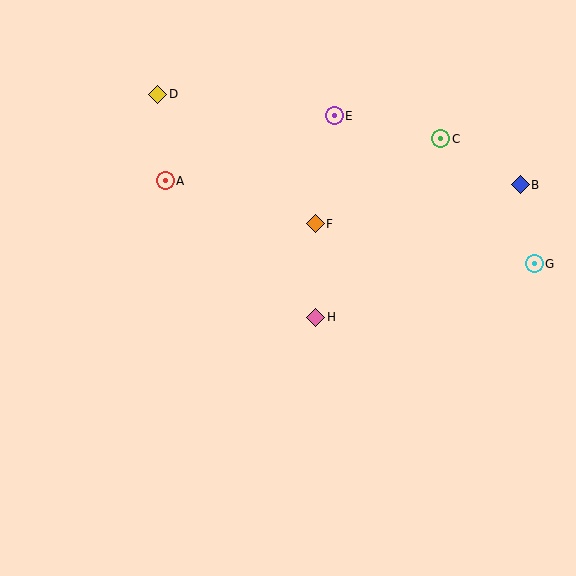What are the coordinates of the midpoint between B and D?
The midpoint between B and D is at (339, 139).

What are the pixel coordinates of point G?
Point G is at (534, 264).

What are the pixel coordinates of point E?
Point E is at (334, 116).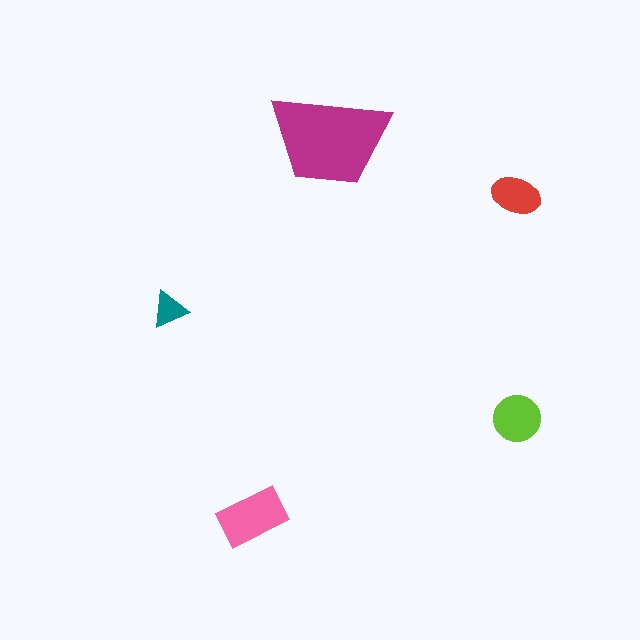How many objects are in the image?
There are 5 objects in the image.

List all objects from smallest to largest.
The teal triangle, the red ellipse, the lime circle, the pink rectangle, the magenta trapezoid.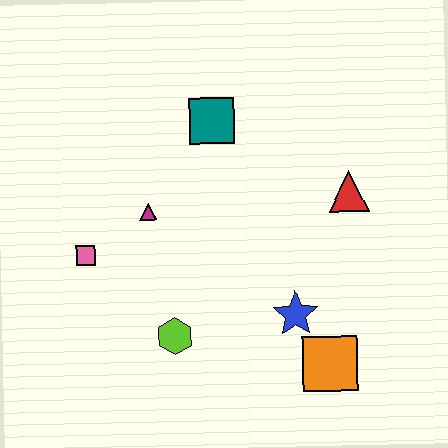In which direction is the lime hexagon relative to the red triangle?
The lime hexagon is to the left of the red triangle.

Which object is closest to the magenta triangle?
The pink square is closest to the magenta triangle.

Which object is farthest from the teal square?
The orange square is farthest from the teal square.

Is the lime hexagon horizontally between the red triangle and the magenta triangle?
Yes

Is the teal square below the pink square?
No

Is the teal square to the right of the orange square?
No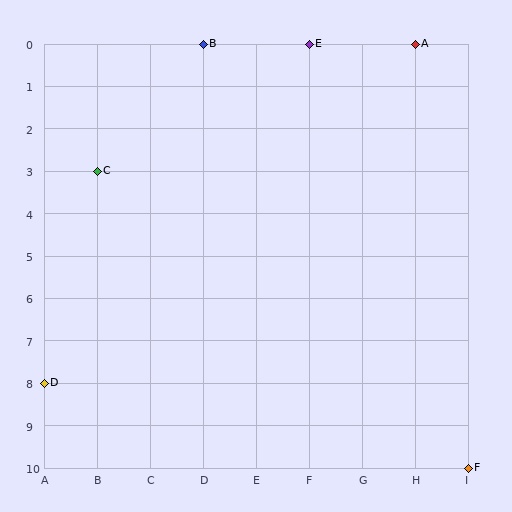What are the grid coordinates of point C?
Point C is at grid coordinates (B, 3).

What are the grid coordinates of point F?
Point F is at grid coordinates (I, 10).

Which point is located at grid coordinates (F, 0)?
Point E is at (F, 0).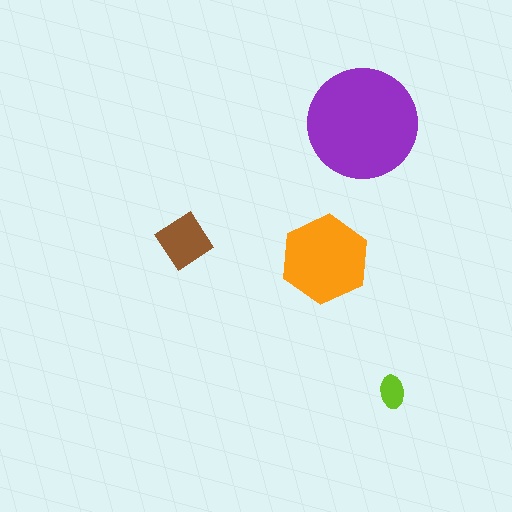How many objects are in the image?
There are 4 objects in the image.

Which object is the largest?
The purple circle.